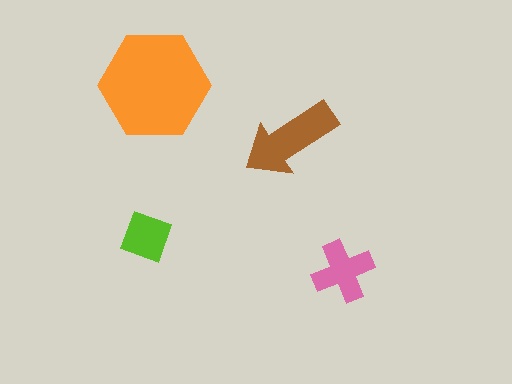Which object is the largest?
The orange hexagon.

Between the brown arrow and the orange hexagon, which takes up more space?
The orange hexagon.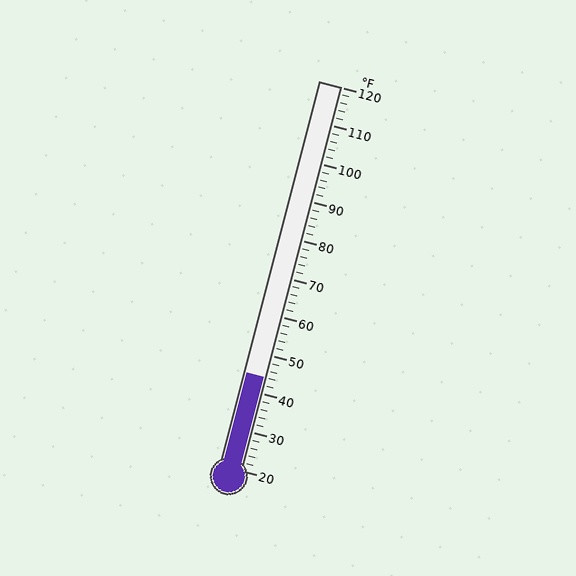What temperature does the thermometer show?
The thermometer shows approximately 44°F.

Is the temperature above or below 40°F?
The temperature is above 40°F.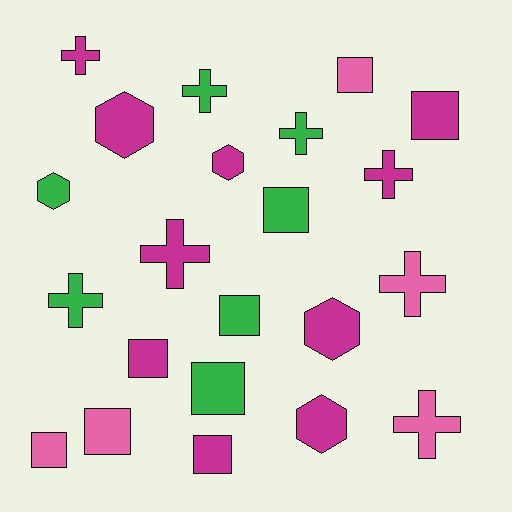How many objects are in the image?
There are 22 objects.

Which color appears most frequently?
Magenta, with 10 objects.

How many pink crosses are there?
There are 2 pink crosses.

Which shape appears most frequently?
Square, with 9 objects.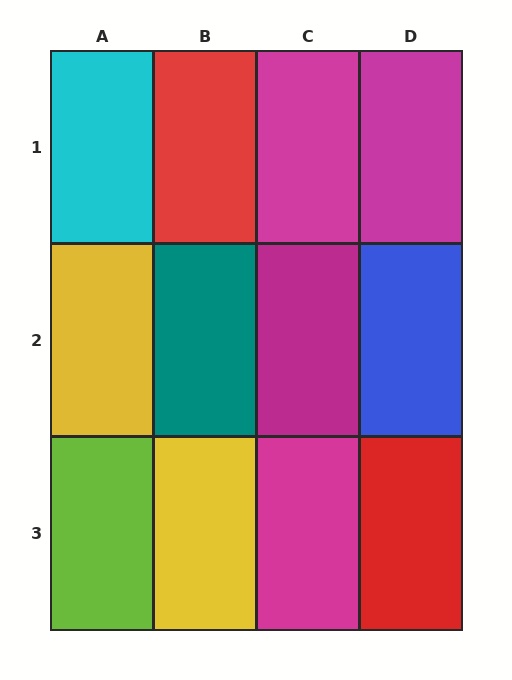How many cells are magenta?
4 cells are magenta.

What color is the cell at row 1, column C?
Magenta.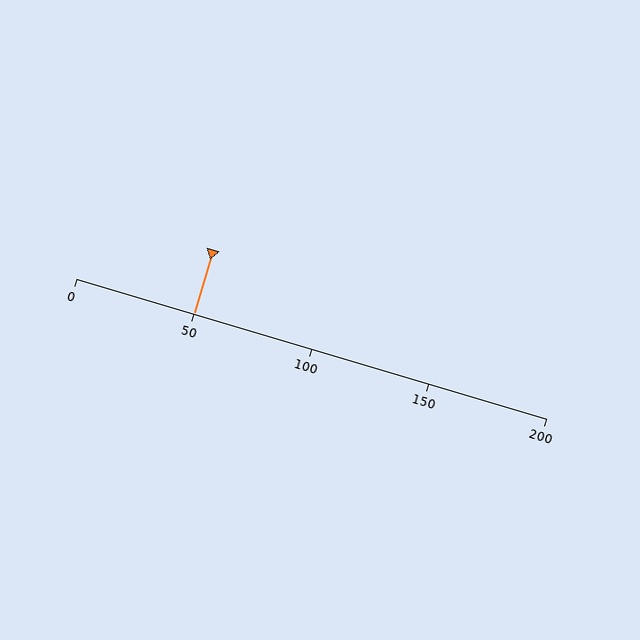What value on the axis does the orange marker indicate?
The marker indicates approximately 50.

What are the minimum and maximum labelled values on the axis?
The axis runs from 0 to 200.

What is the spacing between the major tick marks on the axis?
The major ticks are spaced 50 apart.